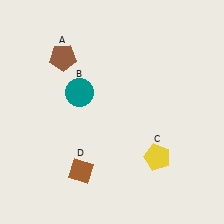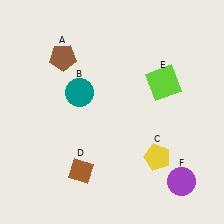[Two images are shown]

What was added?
A lime square (E), a purple circle (F) were added in Image 2.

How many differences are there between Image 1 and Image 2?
There are 2 differences between the two images.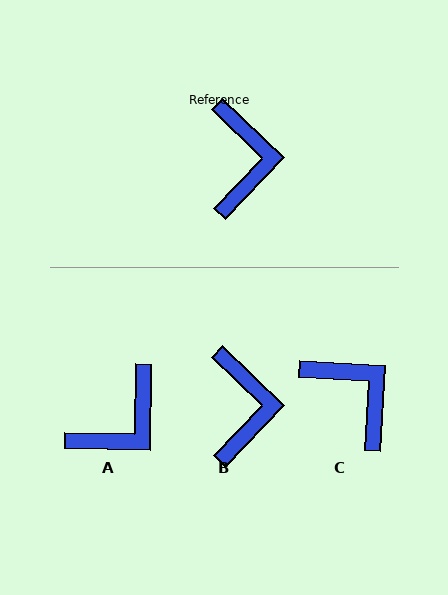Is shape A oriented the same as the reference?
No, it is off by about 47 degrees.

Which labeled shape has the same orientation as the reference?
B.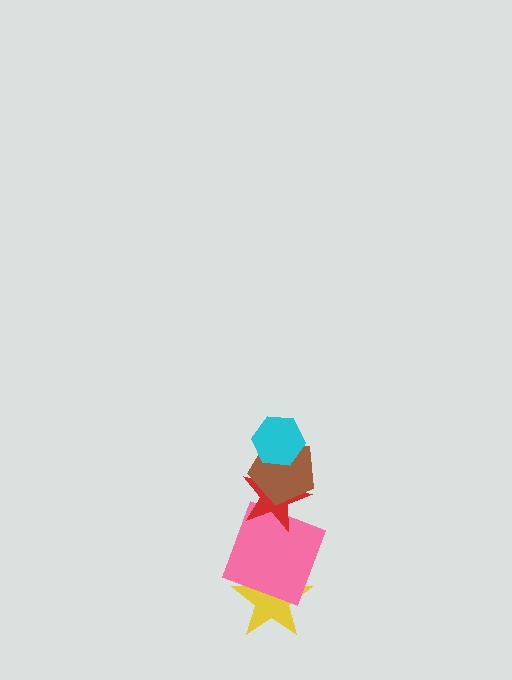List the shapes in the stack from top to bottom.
From top to bottom: the cyan hexagon, the brown pentagon, the red star, the pink square, the yellow star.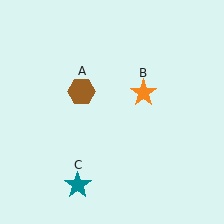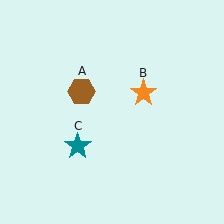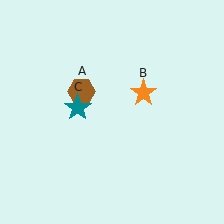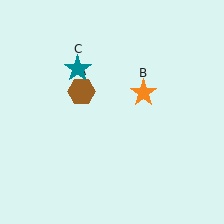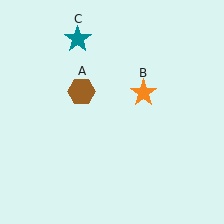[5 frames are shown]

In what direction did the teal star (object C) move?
The teal star (object C) moved up.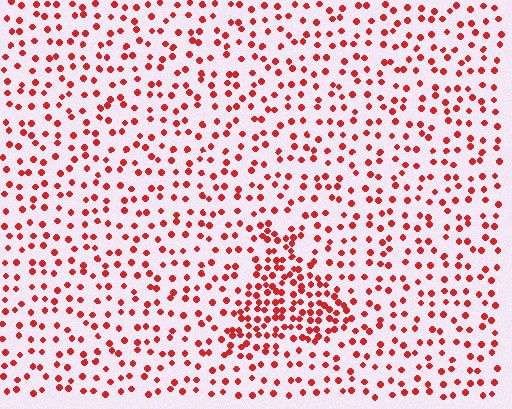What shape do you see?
I see a triangle.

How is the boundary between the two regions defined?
The boundary is defined by a change in element density (approximately 2.2x ratio). All elements are the same color, size, and shape.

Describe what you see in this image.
The image contains small red elements arranged at two different densities. A triangle-shaped region is visible where the elements are more densely packed than the surrounding area.